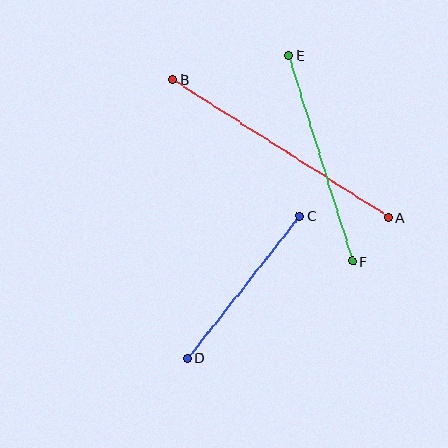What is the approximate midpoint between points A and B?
The midpoint is at approximately (281, 148) pixels.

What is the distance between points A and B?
The distance is approximately 256 pixels.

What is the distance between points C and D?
The distance is approximately 181 pixels.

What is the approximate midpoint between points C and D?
The midpoint is at approximately (244, 287) pixels.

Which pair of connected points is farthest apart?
Points A and B are farthest apart.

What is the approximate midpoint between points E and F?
The midpoint is at approximately (320, 158) pixels.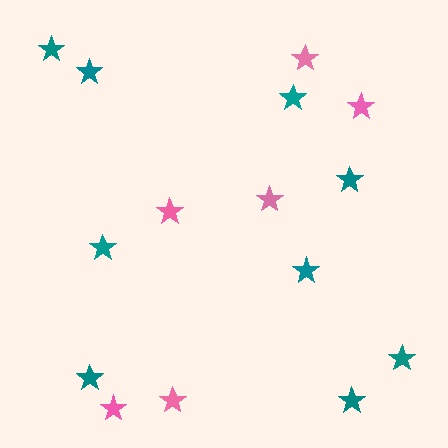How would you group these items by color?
There are 2 groups: one group of teal stars (9) and one group of pink stars (6).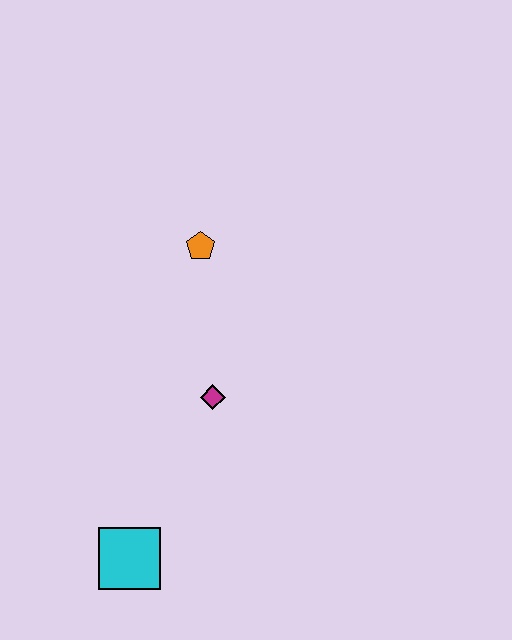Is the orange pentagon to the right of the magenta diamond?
No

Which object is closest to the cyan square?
The magenta diamond is closest to the cyan square.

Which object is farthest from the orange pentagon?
The cyan square is farthest from the orange pentagon.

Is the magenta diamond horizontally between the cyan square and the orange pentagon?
No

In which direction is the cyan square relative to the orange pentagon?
The cyan square is below the orange pentagon.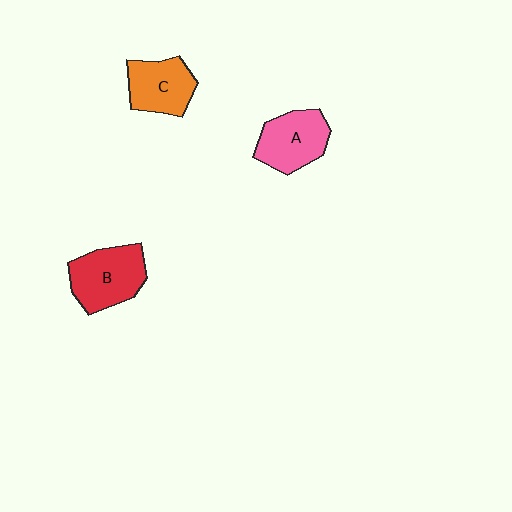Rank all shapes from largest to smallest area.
From largest to smallest: B (red), A (pink), C (orange).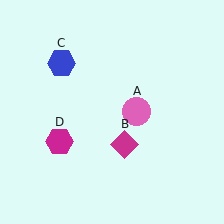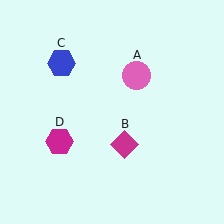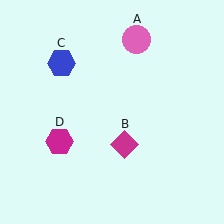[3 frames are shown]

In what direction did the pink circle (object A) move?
The pink circle (object A) moved up.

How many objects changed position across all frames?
1 object changed position: pink circle (object A).